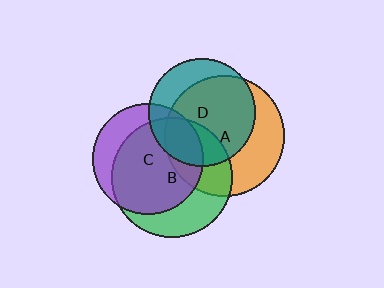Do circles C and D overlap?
Yes.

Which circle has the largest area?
Circle A (orange).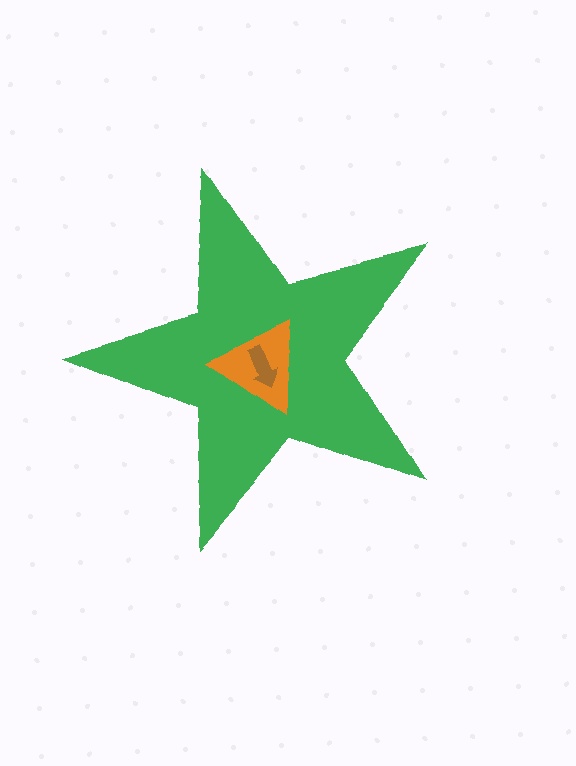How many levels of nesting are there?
3.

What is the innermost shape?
The brown arrow.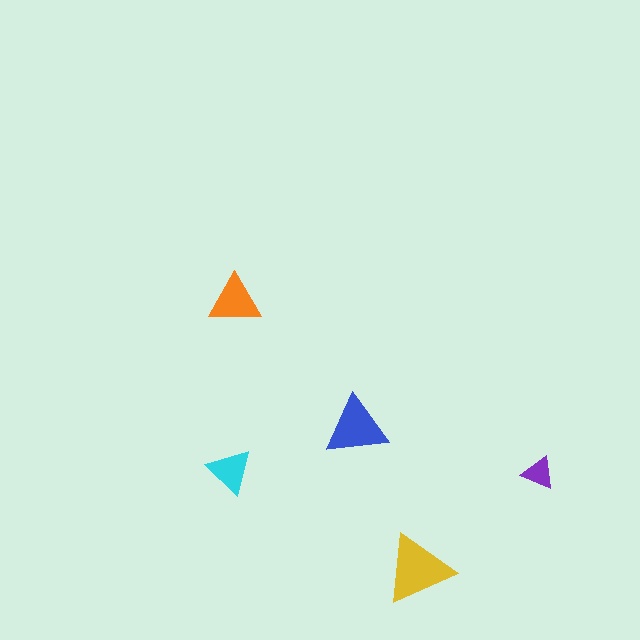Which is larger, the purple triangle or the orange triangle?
The orange one.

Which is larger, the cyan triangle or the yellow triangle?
The yellow one.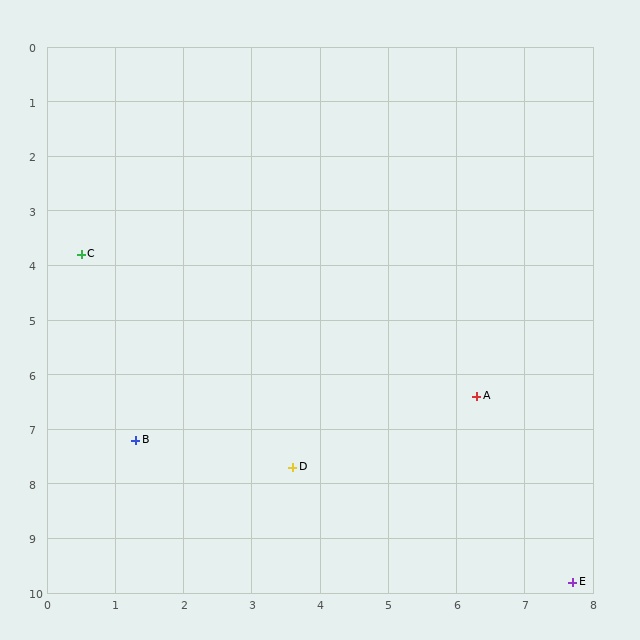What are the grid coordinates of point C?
Point C is at approximately (0.5, 3.8).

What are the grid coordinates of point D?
Point D is at approximately (3.6, 7.7).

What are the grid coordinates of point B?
Point B is at approximately (1.3, 7.2).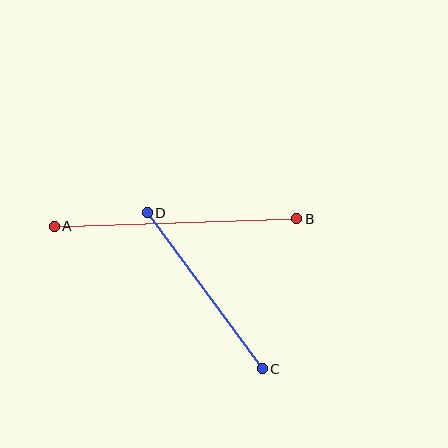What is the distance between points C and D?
The distance is approximately 194 pixels.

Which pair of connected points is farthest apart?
Points A and B are farthest apart.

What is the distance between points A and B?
The distance is approximately 243 pixels.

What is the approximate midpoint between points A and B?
The midpoint is at approximately (175, 222) pixels.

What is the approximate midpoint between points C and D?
The midpoint is at approximately (205, 291) pixels.